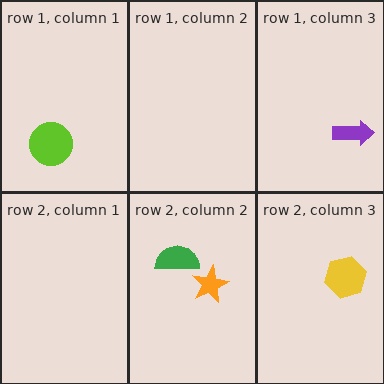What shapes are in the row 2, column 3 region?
The yellow hexagon.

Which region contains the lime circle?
The row 1, column 1 region.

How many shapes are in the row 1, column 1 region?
1.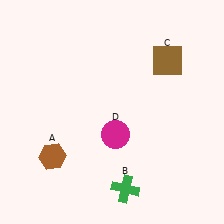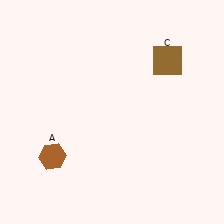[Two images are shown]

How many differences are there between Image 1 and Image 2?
There are 2 differences between the two images.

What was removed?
The magenta circle (D), the green cross (B) were removed in Image 2.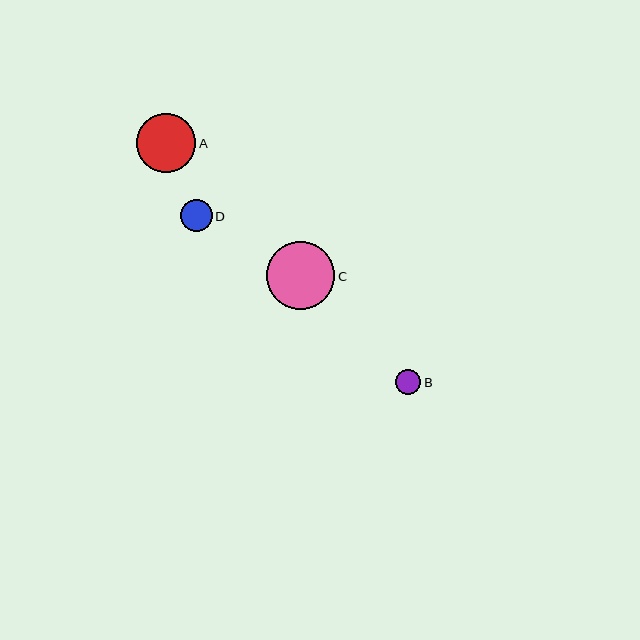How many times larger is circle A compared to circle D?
Circle A is approximately 1.9 times the size of circle D.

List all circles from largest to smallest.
From largest to smallest: C, A, D, B.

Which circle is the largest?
Circle C is the largest with a size of approximately 68 pixels.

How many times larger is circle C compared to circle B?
Circle C is approximately 2.7 times the size of circle B.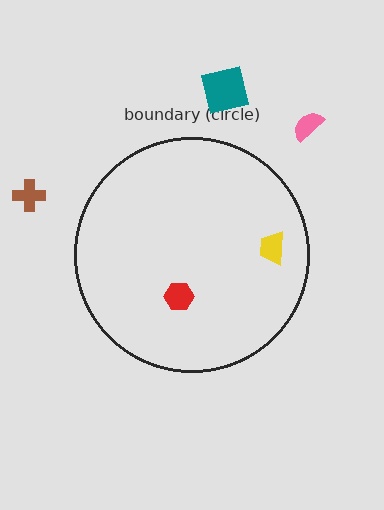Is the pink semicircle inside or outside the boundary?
Outside.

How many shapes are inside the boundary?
2 inside, 3 outside.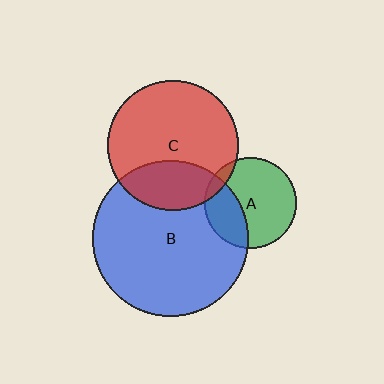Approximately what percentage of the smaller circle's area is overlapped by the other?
Approximately 30%.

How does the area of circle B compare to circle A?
Approximately 2.9 times.